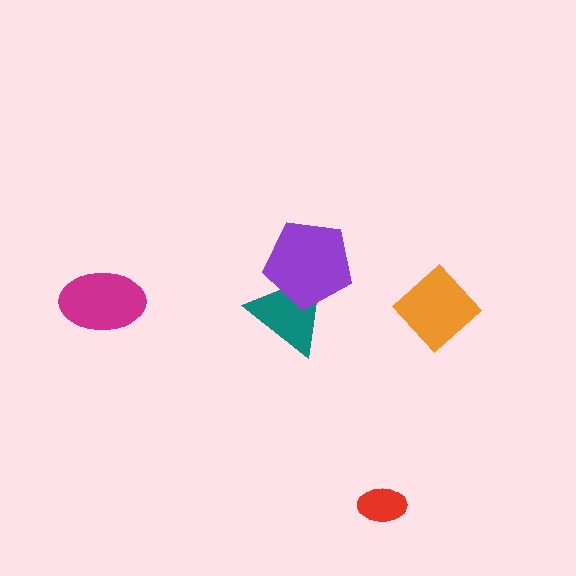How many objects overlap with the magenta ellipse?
0 objects overlap with the magenta ellipse.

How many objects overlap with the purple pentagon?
1 object overlaps with the purple pentagon.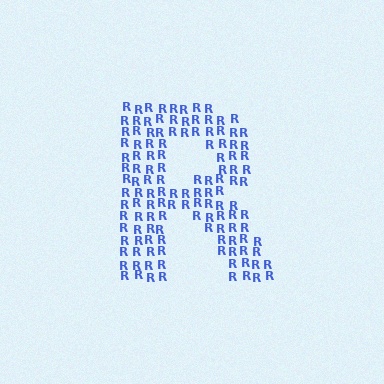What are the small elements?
The small elements are letter R's.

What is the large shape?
The large shape is the letter R.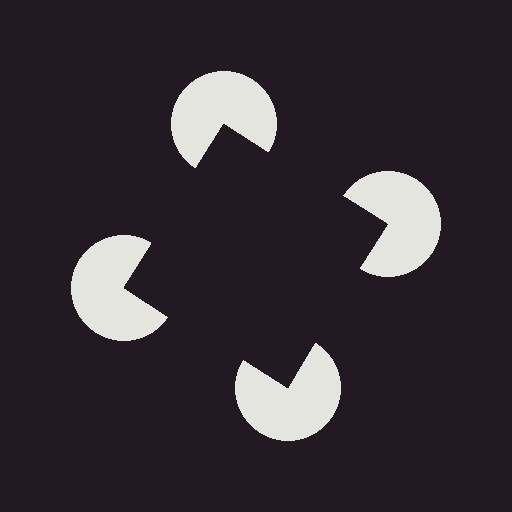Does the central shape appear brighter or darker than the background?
It typically appears slightly darker than the background, even though no actual brightness change is drawn.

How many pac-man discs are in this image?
There are 4 — one at each vertex of the illusory square.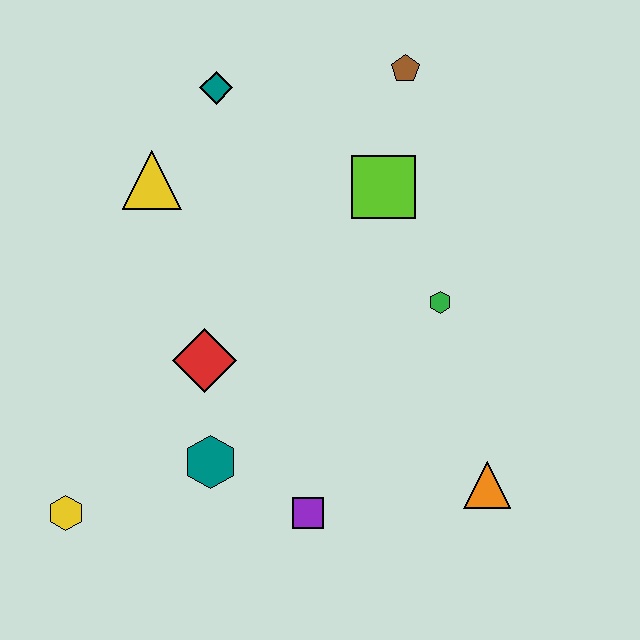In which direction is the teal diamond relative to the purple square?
The teal diamond is above the purple square.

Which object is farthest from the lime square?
The yellow hexagon is farthest from the lime square.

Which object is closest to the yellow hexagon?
The teal hexagon is closest to the yellow hexagon.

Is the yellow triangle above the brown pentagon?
No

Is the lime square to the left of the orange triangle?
Yes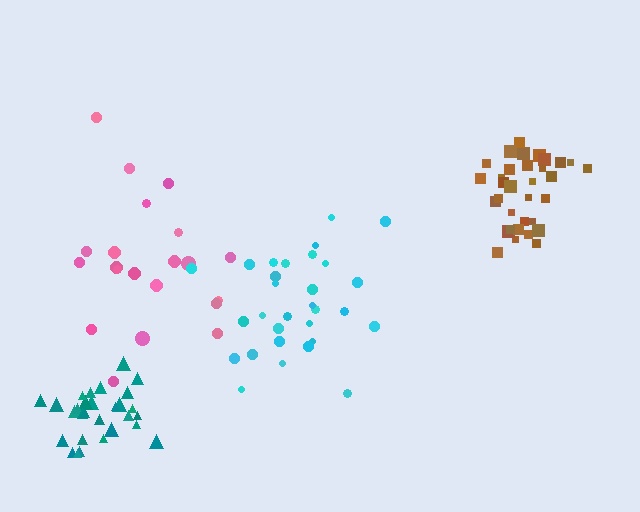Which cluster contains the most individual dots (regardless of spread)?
Brown (33).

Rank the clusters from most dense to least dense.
teal, brown, cyan, pink.